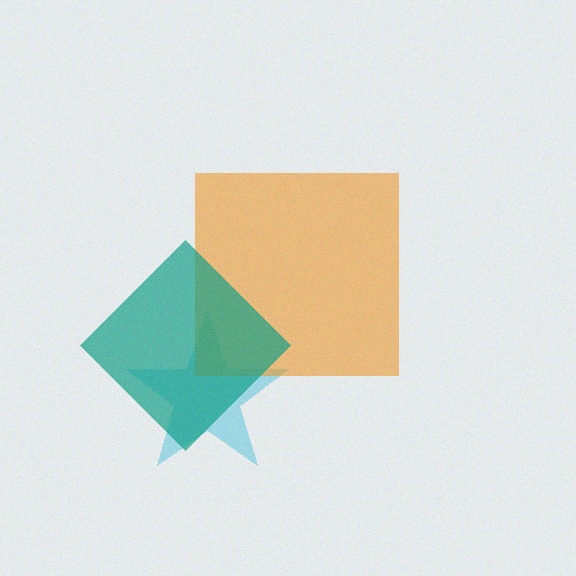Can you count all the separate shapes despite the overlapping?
Yes, there are 3 separate shapes.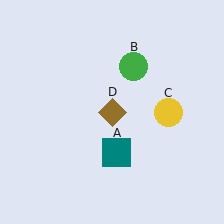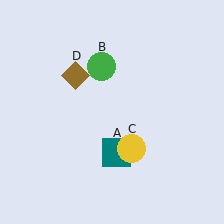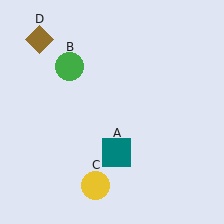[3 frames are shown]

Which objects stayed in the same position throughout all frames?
Teal square (object A) remained stationary.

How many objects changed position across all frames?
3 objects changed position: green circle (object B), yellow circle (object C), brown diamond (object D).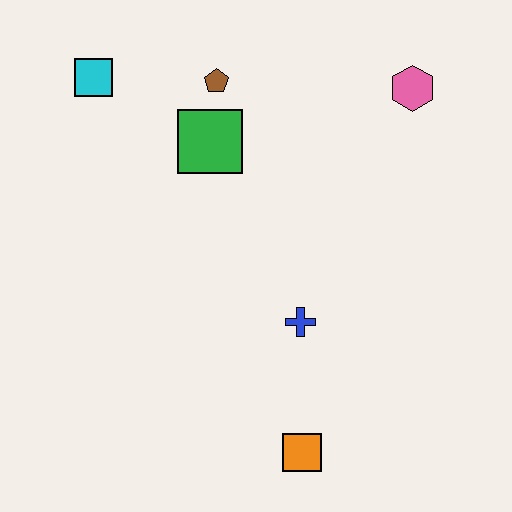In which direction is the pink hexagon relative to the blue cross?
The pink hexagon is above the blue cross.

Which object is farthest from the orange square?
The cyan square is farthest from the orange square.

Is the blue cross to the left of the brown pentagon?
No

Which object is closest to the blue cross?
The orange square is closest to the blue cross.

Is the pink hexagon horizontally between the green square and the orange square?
No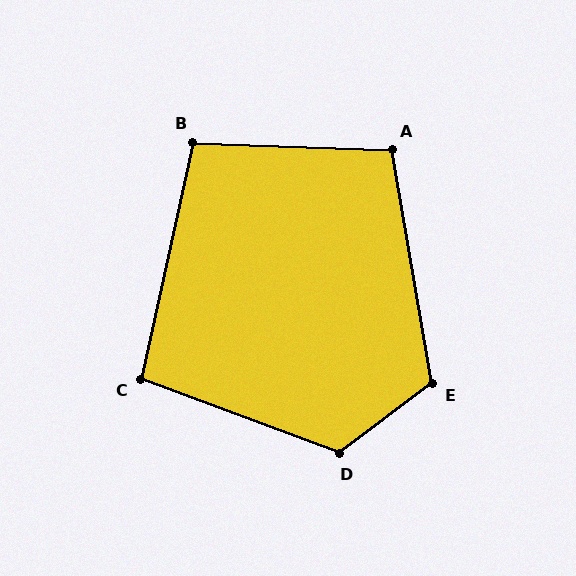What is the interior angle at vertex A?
Approximately 102 degrees (obtuse).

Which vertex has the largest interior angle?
D, at approximately 123 degrees.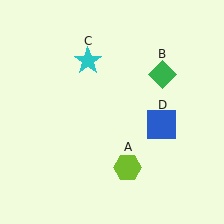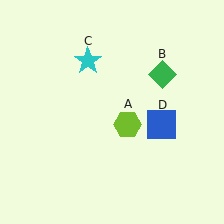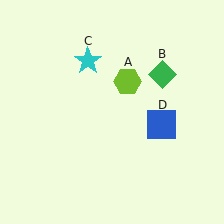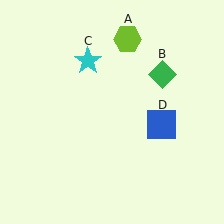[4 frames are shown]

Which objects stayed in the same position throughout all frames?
Green diamond (object B) and cyan star (object C) and blue square (object D) remained stationary.